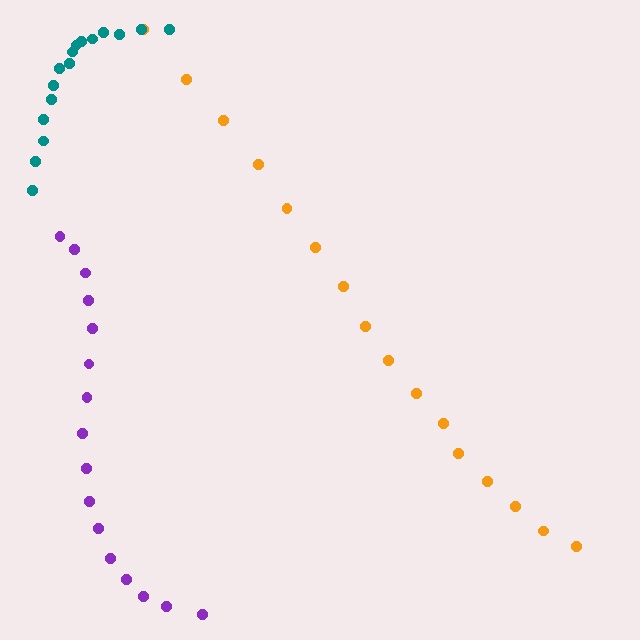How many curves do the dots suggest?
There are 3 distinct paths.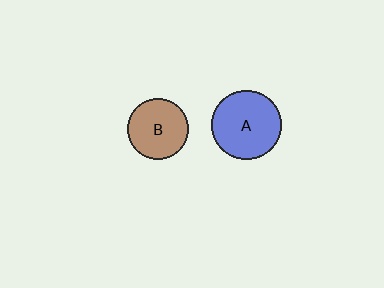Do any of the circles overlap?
No, none of the circles overlap.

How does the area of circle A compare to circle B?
Approximately 1.3 times.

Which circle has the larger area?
Circle A (blue).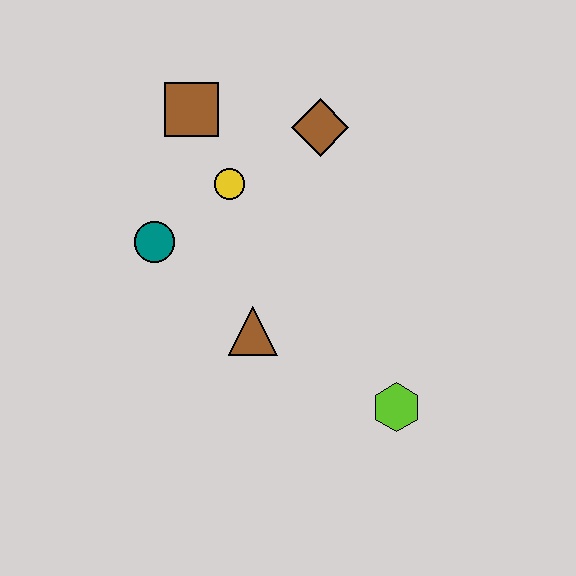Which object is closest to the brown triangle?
The teal circle is closest to the brown triangle.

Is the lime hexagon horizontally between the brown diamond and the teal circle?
No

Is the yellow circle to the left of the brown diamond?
Yes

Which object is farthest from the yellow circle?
The lime hexagon is farthest from the yellow circle.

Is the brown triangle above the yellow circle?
No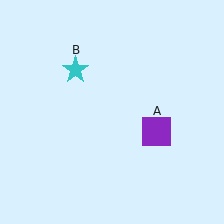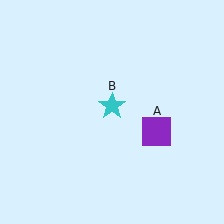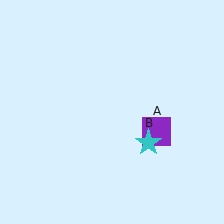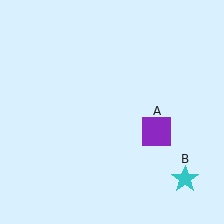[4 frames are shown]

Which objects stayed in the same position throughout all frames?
Purple square (object A) remained stationary.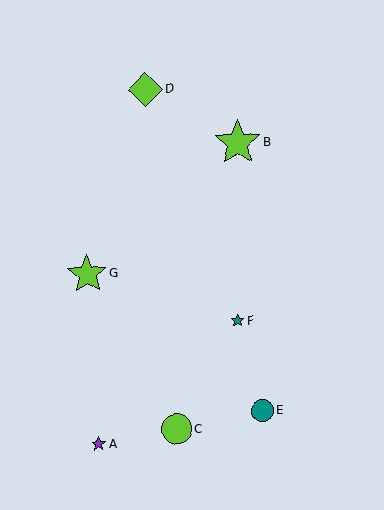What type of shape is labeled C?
Shape C is a lime circle.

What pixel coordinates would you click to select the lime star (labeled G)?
Click at (87, 274) to select the lime star G.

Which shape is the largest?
The lime star (labeled B) is the largest.